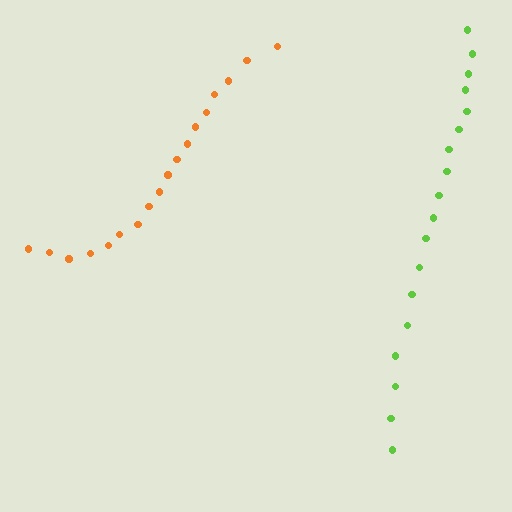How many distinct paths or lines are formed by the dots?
There are 2 distinct paths.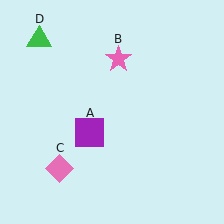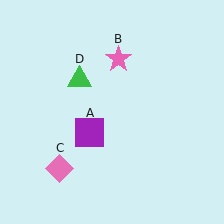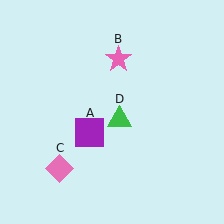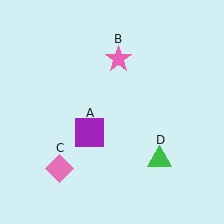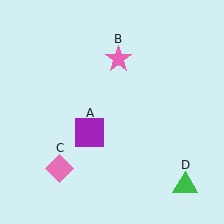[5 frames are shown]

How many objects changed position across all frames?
1 object changed position: green triangle (object D).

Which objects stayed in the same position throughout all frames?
Purple square (object A) and pink star (object B) and pink diamond (object C) remained stationary.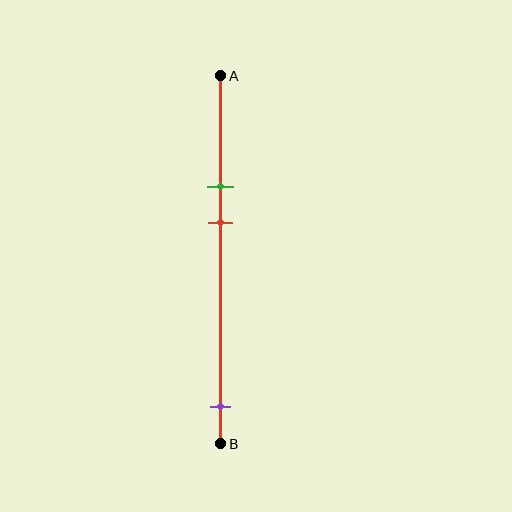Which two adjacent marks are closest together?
The green and red marks are the closest adjacent pair.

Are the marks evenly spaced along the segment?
No, the marks are not evenly spaced.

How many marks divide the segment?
There are 3 marks dividing the segment.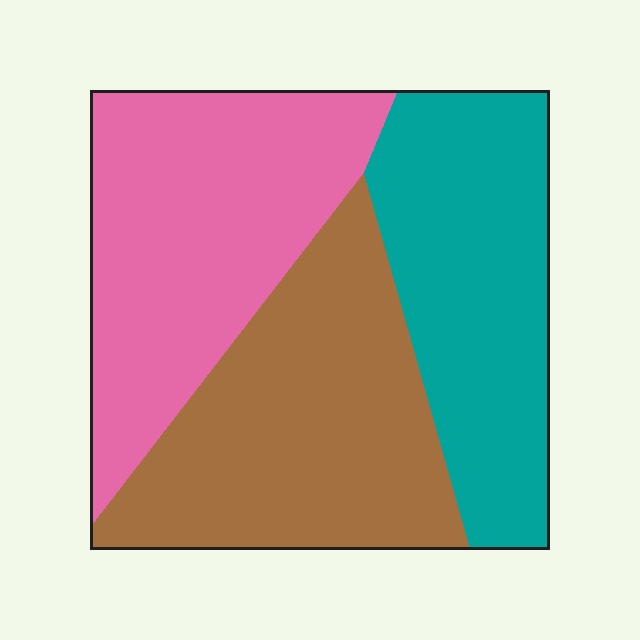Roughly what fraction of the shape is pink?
Pink covers 34% of the shape.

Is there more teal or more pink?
Pink.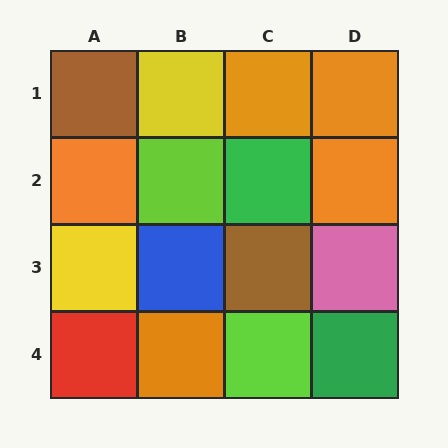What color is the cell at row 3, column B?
Blue.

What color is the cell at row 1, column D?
Orange.